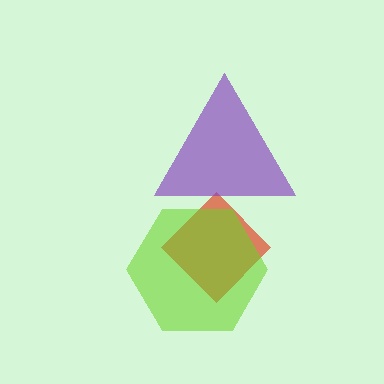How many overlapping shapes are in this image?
There are 3 overlapping shapes in the image.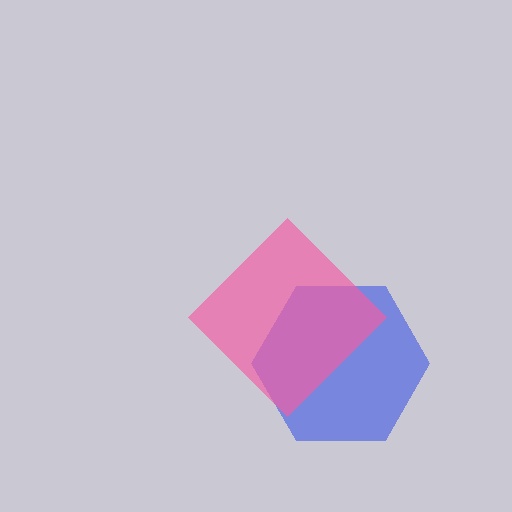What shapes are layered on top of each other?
The layered shapes are: a blue hexagon, a pink diamond.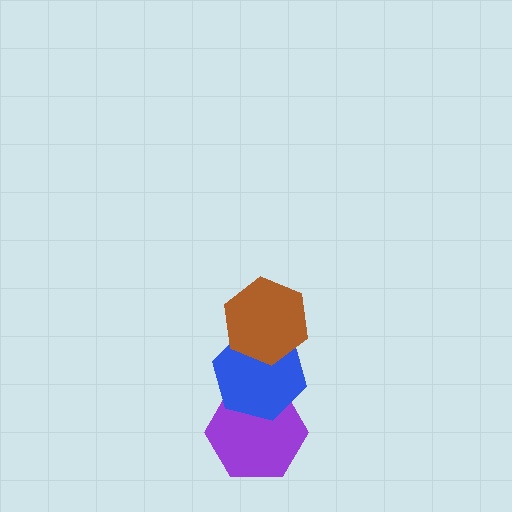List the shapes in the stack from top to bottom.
From top to bottom: the brown hexagon, the blue hexagon, the purple hexagon.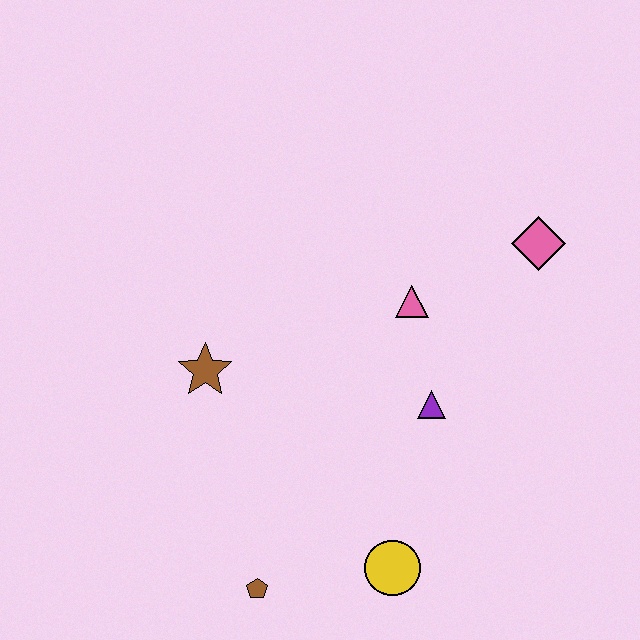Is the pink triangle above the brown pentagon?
Yes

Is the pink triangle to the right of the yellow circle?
Yes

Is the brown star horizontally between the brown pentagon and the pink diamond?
No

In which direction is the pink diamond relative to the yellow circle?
The pink diamond is above the yellow circle.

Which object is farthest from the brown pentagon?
The pink diamond is farthest from the brown pentagon.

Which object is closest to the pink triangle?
The purple triangle is closest to the pink triangle.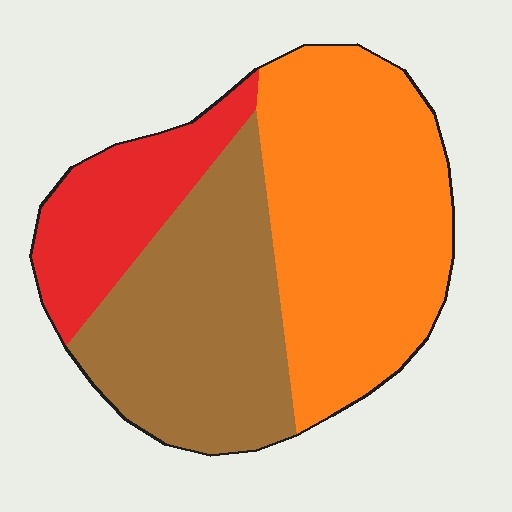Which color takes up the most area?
Orange, at roughly 45%.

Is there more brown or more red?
Brown.